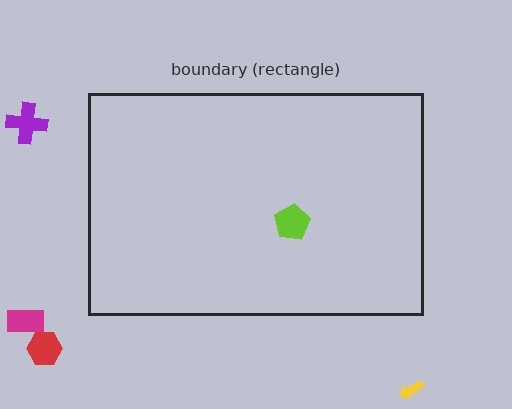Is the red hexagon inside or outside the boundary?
Outside.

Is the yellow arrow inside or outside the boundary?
Outside.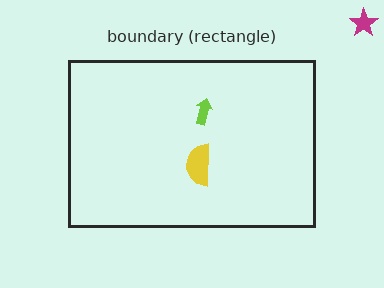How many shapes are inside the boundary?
2 inside, 1 outside.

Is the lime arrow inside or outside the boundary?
Inside.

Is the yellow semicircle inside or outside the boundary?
Inside.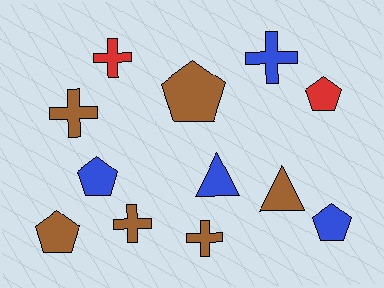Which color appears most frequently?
Brown, with 6 objects.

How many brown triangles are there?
There is 1 brown triangle.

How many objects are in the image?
There are 12 objects.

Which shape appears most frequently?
Cross, with 5 objects.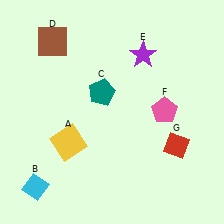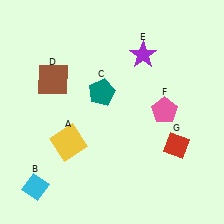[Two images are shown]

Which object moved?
The brown square (D) moved down.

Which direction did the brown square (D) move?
The brown square (D) moved down.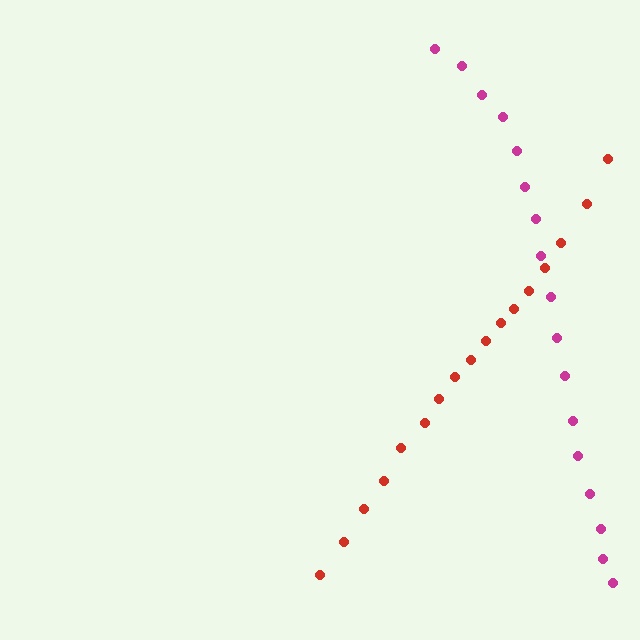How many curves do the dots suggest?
There are 2 distinct paths.